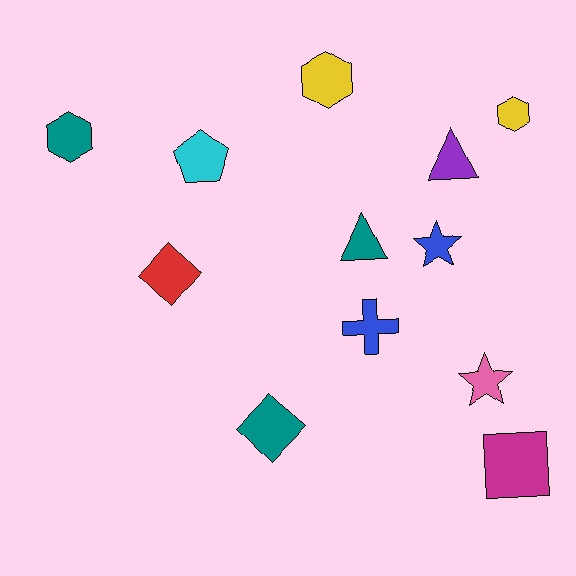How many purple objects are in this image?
There is 1 purple object.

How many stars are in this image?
There are 2 stars.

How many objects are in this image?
There are 12 objects.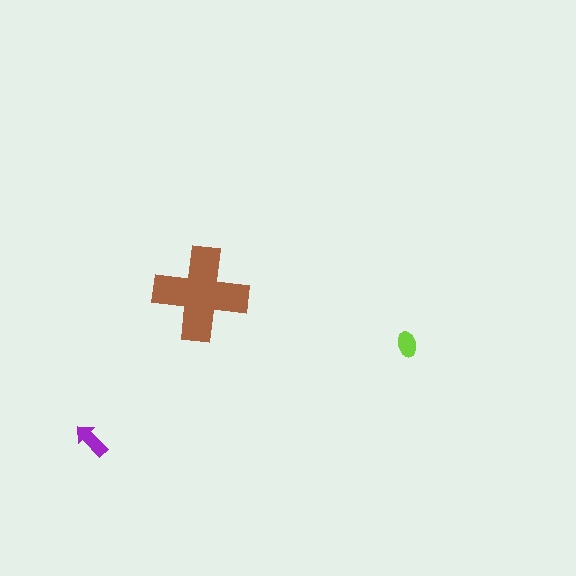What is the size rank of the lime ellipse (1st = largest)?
3rd.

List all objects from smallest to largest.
The lime ellipse, the purple arrow, the brown cross.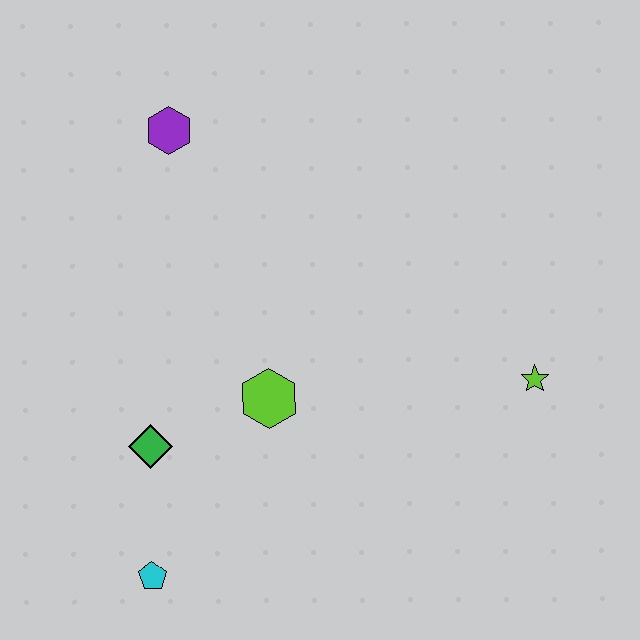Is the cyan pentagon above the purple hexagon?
No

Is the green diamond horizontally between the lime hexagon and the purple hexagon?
No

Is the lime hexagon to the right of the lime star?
No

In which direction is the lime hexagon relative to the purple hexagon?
The lime hexagon is below the purple hexagon.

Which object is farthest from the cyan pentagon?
The purple hexagon is farthest from the cyan pentagon.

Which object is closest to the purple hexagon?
The lime hexagon is closest to the purple hexagon.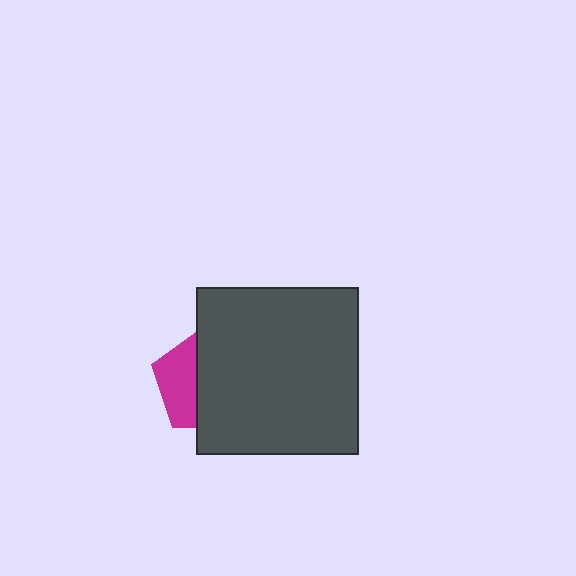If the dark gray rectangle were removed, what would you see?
You would see the complete magenta pentagon.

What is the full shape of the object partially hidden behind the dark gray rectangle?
The partially hidden object is a magenta pentagon.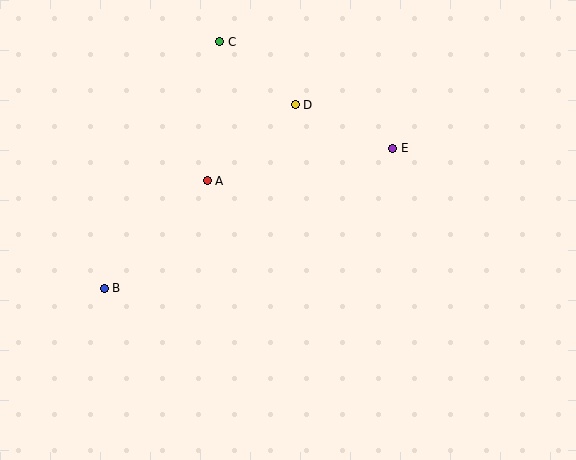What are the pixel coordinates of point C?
Point C is at (220, 42).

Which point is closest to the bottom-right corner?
Point E is closest to the bottom-right corner.